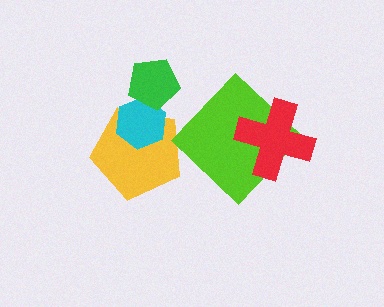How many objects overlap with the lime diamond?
1 object overlaps with the lime diamond.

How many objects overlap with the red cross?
1 object overlaps with the red cross.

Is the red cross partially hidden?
No, no other shape covers it.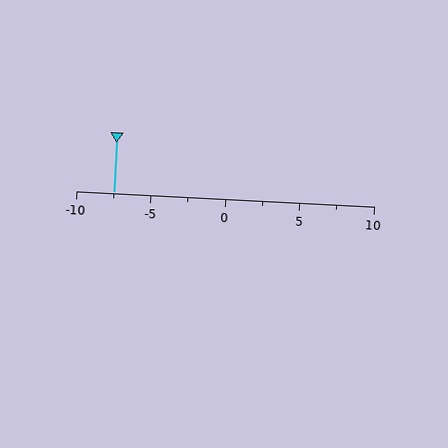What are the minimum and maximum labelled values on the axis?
The axis runs from -10 to 10.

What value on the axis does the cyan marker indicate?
The marker indicates approximately -7.5.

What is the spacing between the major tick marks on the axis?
The major ticks are spaced 5 apart.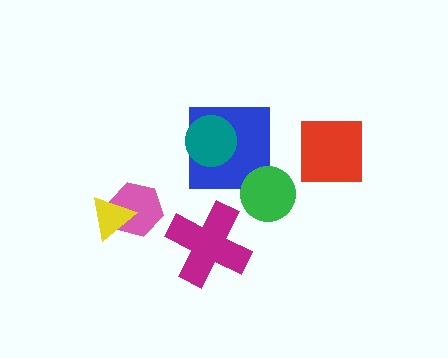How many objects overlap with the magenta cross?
0 objects overlap with the magenta cross.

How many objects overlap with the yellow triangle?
1 object overlaps with the yellow triangle.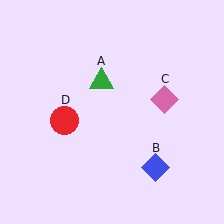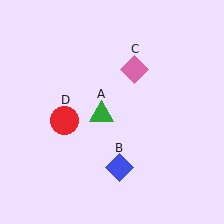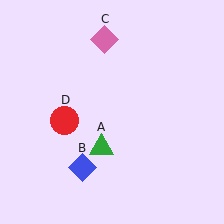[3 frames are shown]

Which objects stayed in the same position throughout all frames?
Red circle (object D) remained stationary.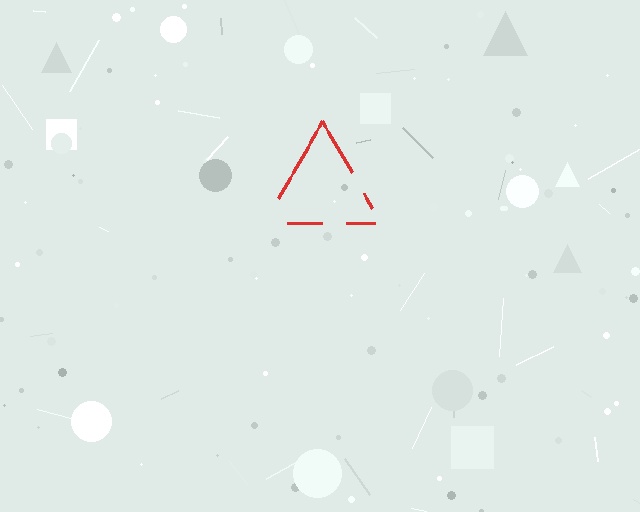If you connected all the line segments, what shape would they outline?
They would outline a triangle.